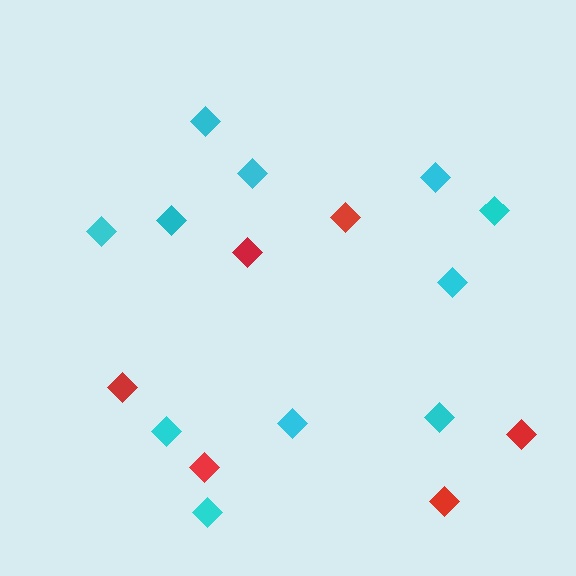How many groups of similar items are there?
There are 2 groups: one group of cyan diamonds (11) and one group of red diamonds (6).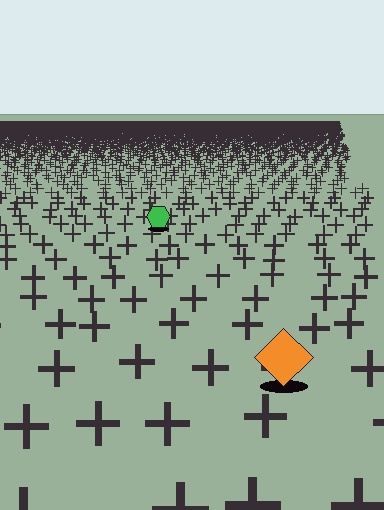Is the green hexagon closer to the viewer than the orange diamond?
No. The orange diamond is closer — you can tell from the texture gradient: the ground texture is coarser near it.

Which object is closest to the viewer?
The orange diamond is closest. The texture marks near it are larger and more spread out.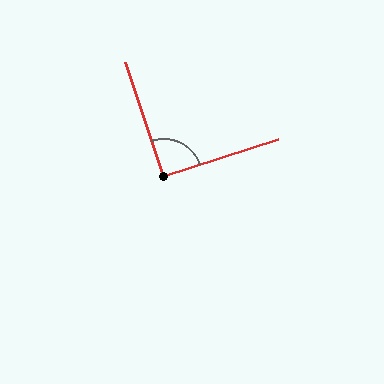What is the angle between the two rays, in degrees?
Approximately 90 degrees.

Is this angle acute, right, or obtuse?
It is approximately a right angle.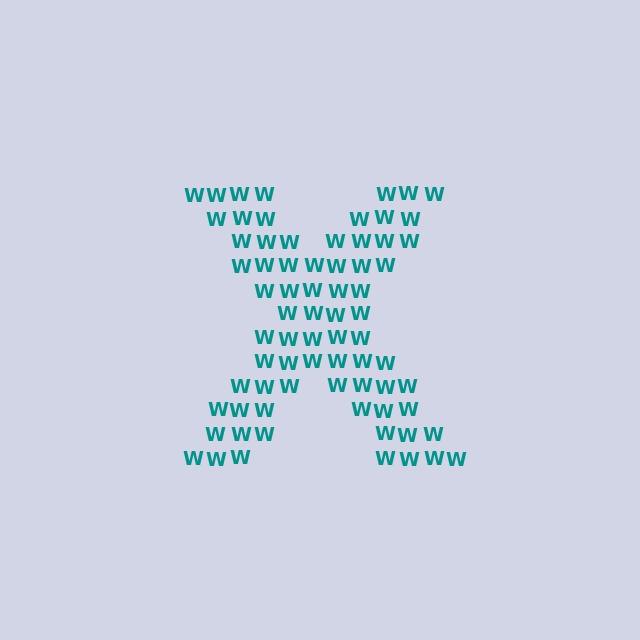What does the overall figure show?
The overall figure shows the letter X.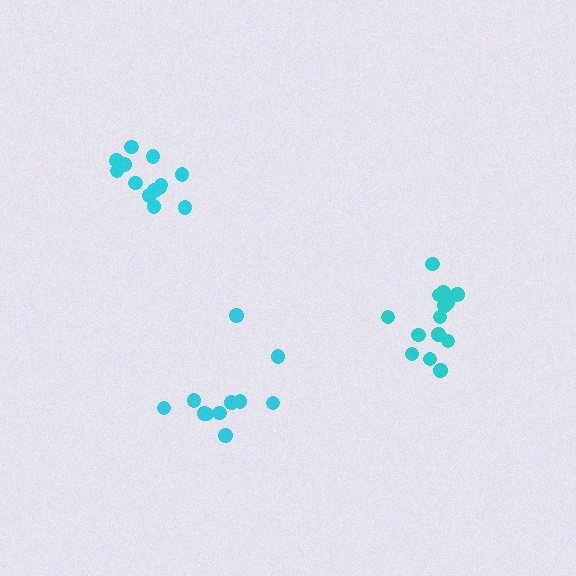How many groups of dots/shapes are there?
There are 3 groups.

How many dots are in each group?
Group 1: 13 dots, Group 2: 11 dots, Group 3: 14 dots (38 total).